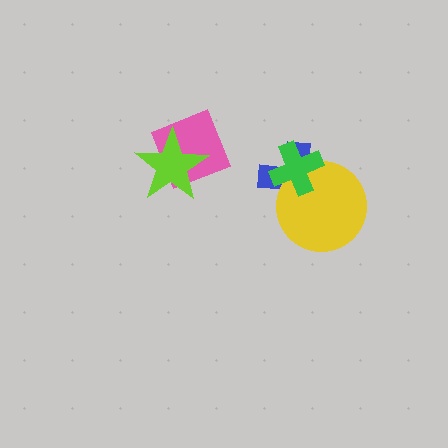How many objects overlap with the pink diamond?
1 object overlaps with the pink diamond.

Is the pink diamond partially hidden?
Yes, it is partially covered by another shape.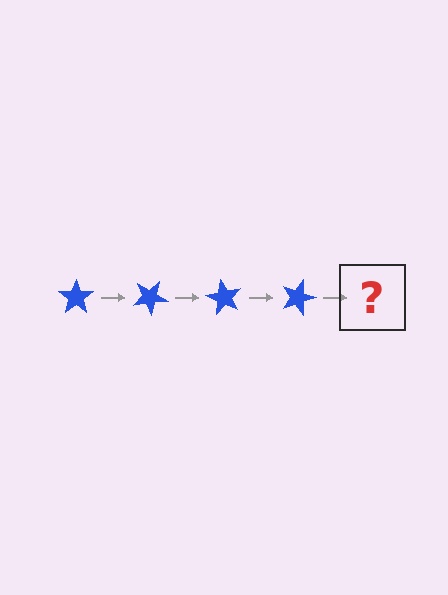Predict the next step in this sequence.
The next step is a blue star rotated 120 degrees.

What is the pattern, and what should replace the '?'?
The pattern is that the star rotates 30 degrees each step. The '?' should be a blue star rotated 120 degrees.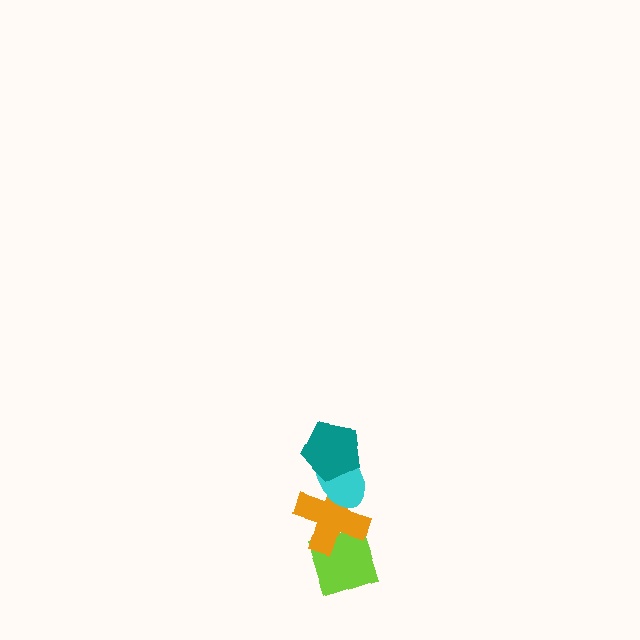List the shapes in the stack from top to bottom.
From top to bottom: the teal pentagon, the cyan ellipse, the orange cross, the lime diamond.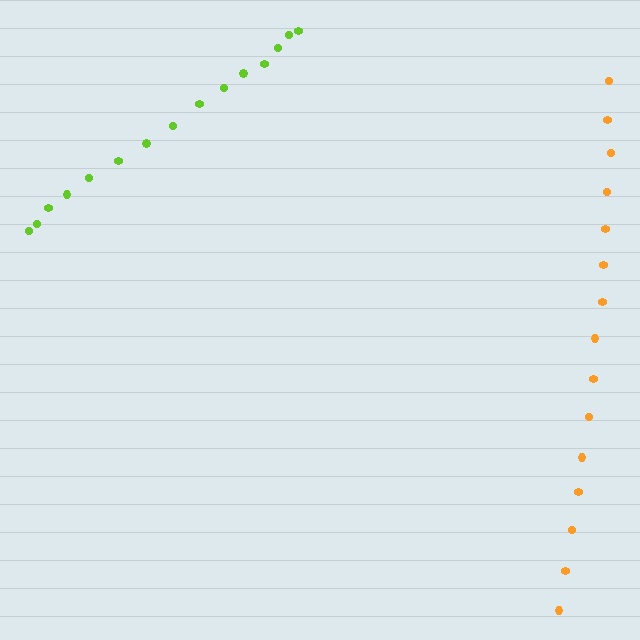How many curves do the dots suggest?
There are 2 distinct paths.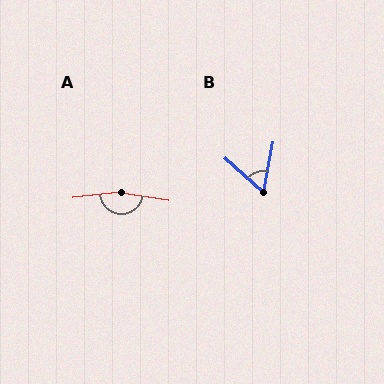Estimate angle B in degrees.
Approximately 59 degrees.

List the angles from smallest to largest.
B (59°), A (165°).